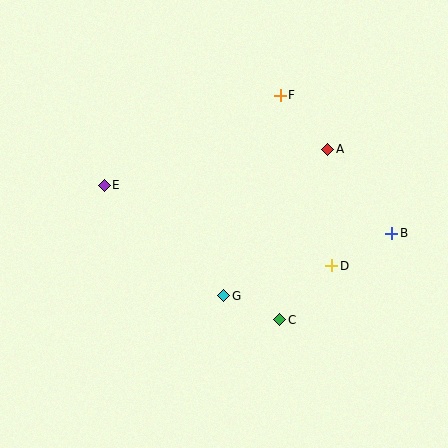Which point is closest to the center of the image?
Point G at (224, 296) is closest to the center.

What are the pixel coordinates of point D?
Point D is at (332, 266).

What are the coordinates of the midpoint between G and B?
The midpoint between G and B is at (308, 264).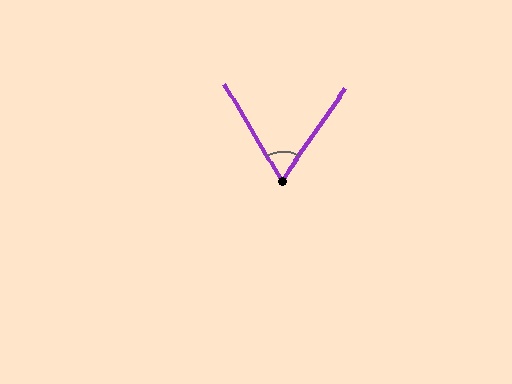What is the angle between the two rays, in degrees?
Approximately 65 degrees.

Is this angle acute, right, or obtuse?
It is acute.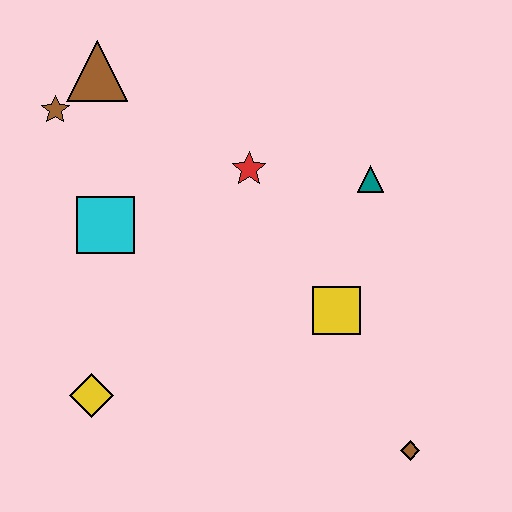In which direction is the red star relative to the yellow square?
The red star is above the yellow square.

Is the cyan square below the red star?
Yes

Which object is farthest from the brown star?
The brown diamond is farthest from the brown star.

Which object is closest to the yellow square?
The teal triangle is closest to the yellow square.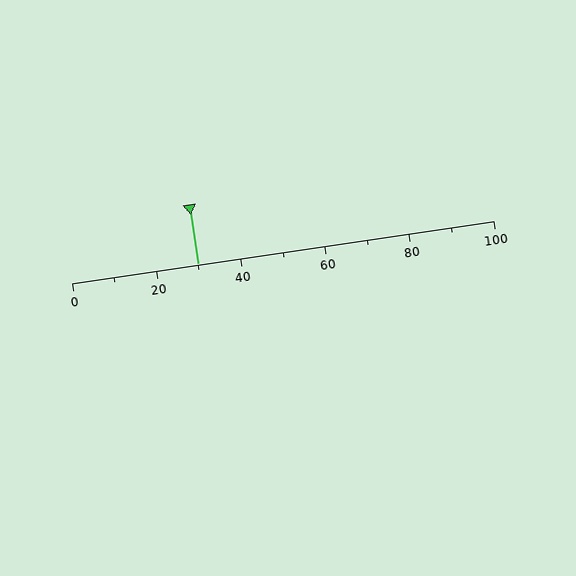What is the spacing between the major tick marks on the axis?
The major ticks are spaced 20 apart.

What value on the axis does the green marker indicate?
The marker indicates approximately 30.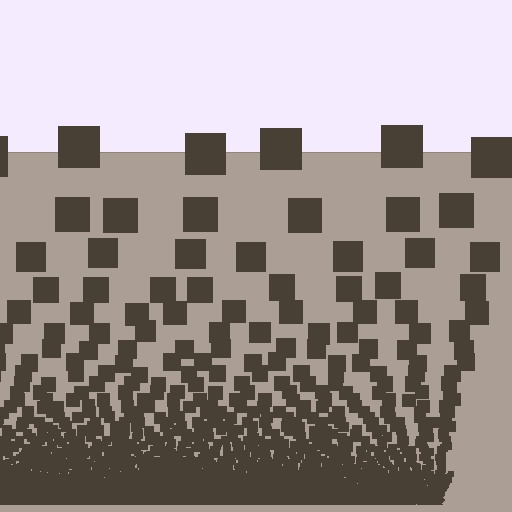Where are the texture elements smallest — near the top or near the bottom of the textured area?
Near the bottom.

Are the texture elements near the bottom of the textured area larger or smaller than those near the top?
Smaller. The gradient is inverted — elements near the bottom are smaller and denser.